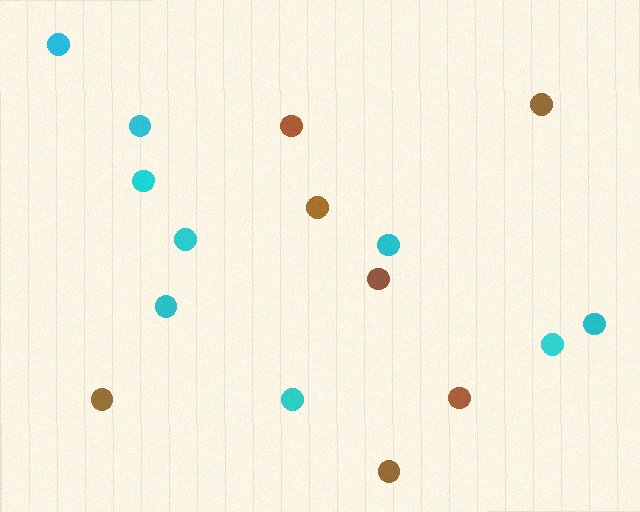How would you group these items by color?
There are 2 groups: one group of cyan circles (9) and one group of brown circles (7).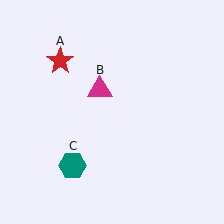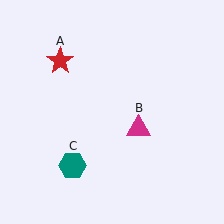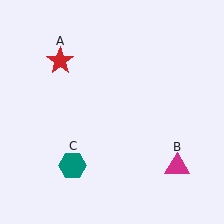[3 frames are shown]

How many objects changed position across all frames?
1 object changed position: magenta triangle (object B).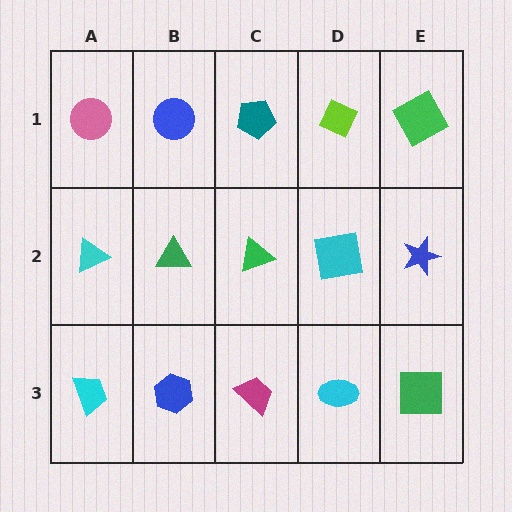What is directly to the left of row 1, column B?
A pink circle.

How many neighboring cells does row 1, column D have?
3.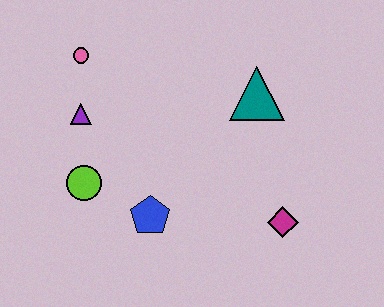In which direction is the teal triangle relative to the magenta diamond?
The teal triangle is above the magenta diamond.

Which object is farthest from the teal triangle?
The lime circle is farthest from the teal triangle.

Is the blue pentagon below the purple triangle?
Yes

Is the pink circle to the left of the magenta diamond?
Yes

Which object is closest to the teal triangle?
The magenta diamond is closest to the teal triangle.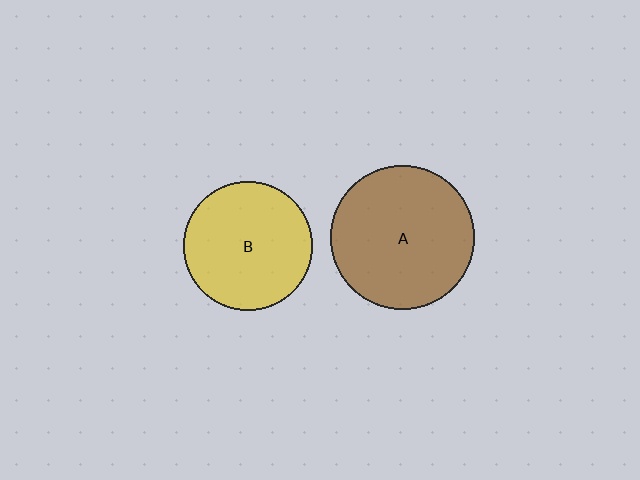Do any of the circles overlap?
No, none of the circles overlap.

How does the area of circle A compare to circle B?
Approximately 1.3 times.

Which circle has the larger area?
Circle A (brown).